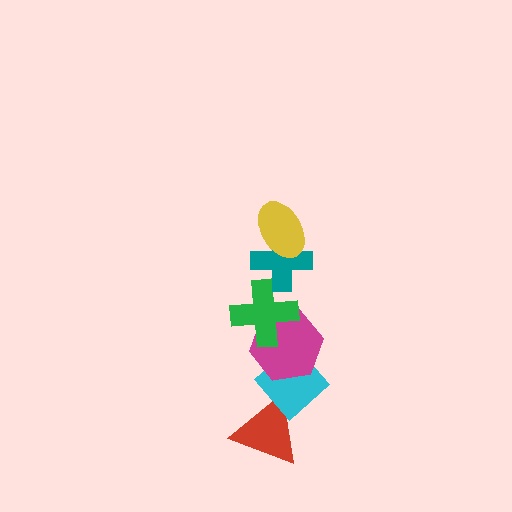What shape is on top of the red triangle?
The cyan diamond is on top of the red triangle.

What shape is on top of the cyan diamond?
The magenta hexagon is on top of the cyan diamond.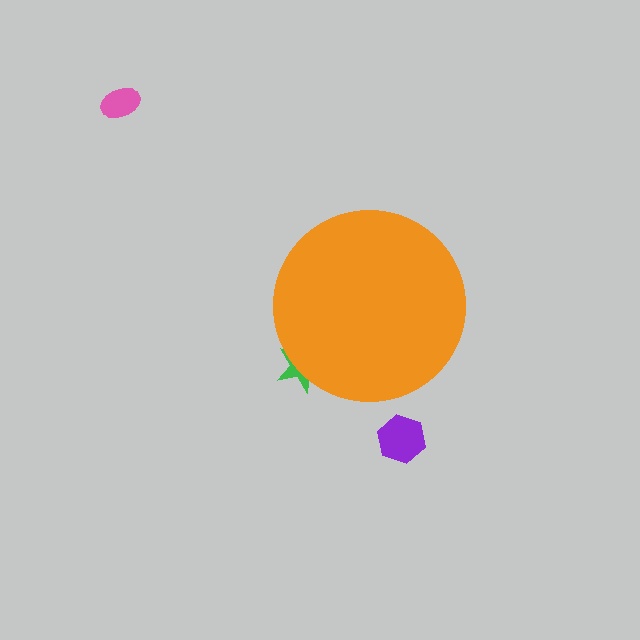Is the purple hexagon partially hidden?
No, the purple hexagon is fully visible.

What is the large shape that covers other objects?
An orange circle.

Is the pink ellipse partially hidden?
No, the pink ellipse is fully visible.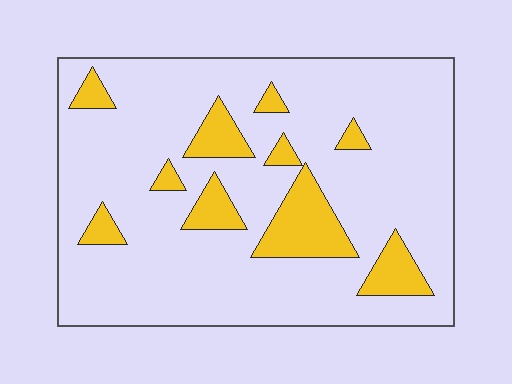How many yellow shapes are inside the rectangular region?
10.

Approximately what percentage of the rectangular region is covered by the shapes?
Approximately 15%.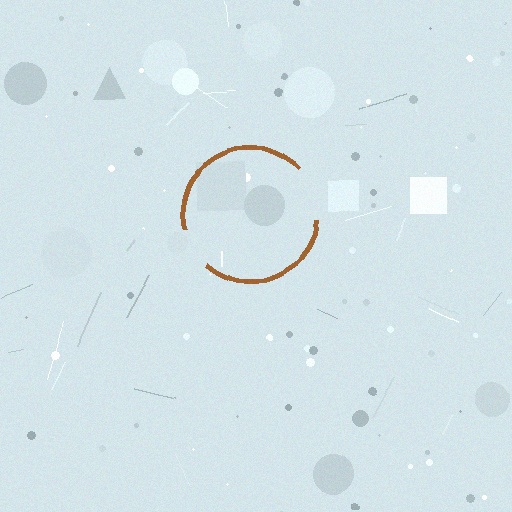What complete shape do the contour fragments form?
The contour fragments form a circle.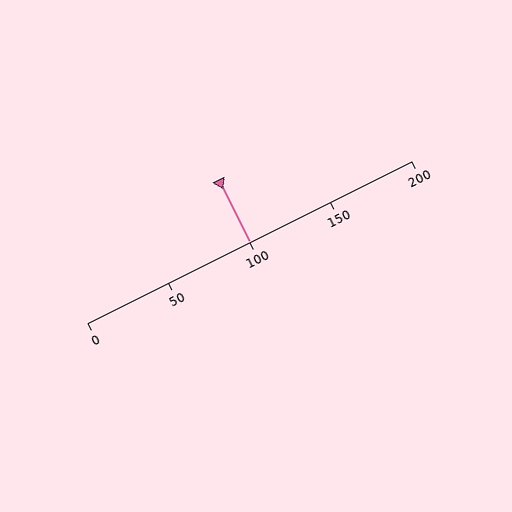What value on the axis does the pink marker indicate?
The marker indicates approximately 100.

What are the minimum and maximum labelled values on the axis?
The axis runs from 0 to 200.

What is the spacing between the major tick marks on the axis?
The major ticks are spaced 50 apart.